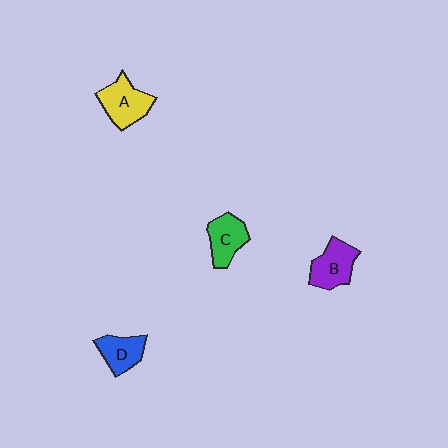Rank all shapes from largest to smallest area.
From largest to smallest: A (yellow), B (purple), C (green), D (blue).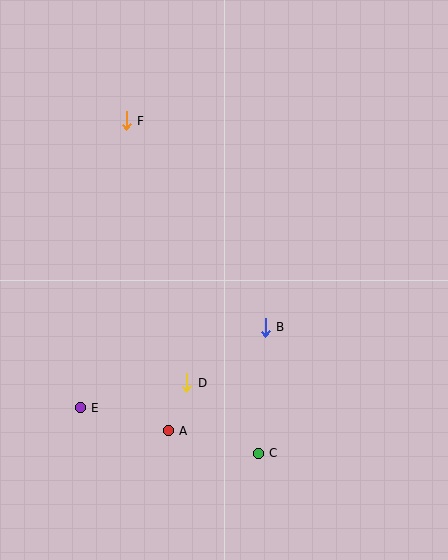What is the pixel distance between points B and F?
The distance between B and F is 249 pixels.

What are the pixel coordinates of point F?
Point F is at (126, 121).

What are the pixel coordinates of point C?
Point C is at (258, 453).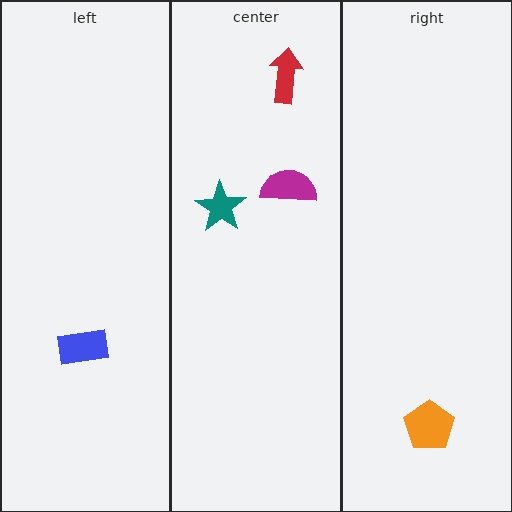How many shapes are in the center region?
3.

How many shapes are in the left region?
1.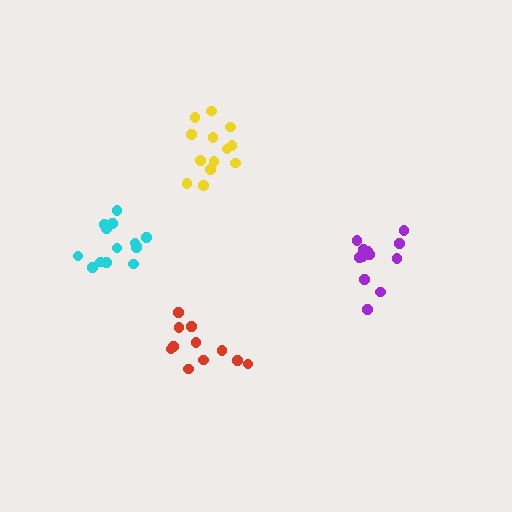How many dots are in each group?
Group 1: 14 dots, Group 2: 13 dots, Group 3: 11 dots, Group 4: 12 dots (50 total).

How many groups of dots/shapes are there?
There are 4 groups.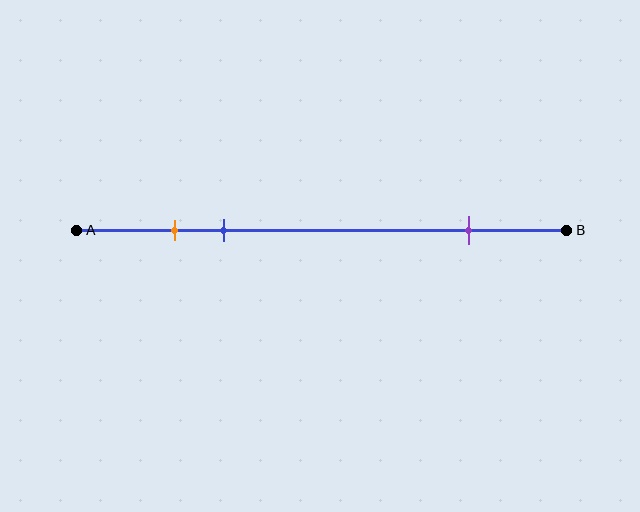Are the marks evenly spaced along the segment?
No, the marks are not evenly spaced.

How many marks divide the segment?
There are 3 marks dividing the segment.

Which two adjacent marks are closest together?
The orange and blue marks are the closest adjacent pair.